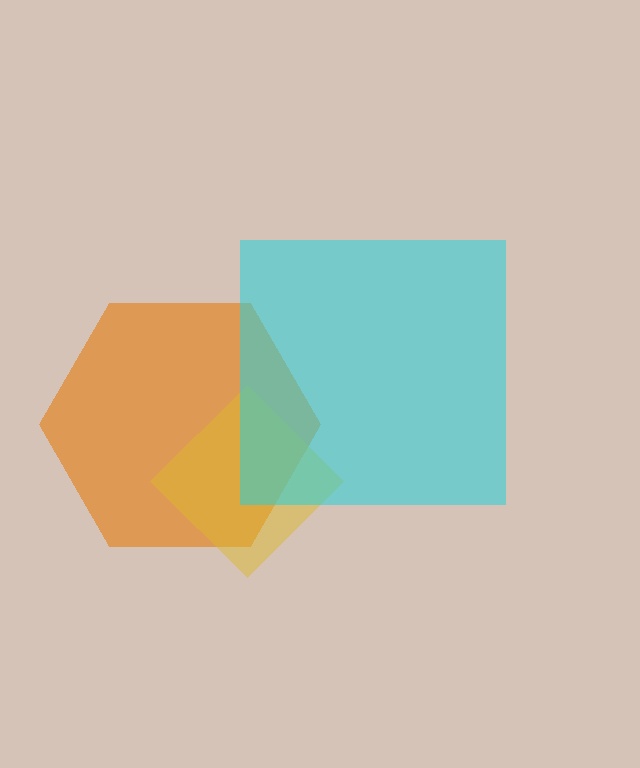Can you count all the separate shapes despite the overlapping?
Yes, there are 3 separate shapes.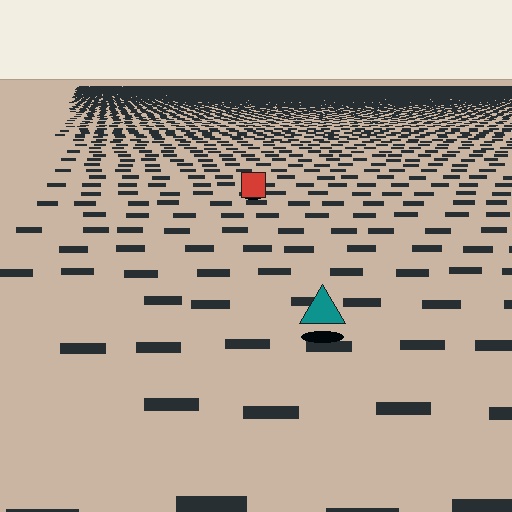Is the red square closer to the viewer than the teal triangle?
No. The teal triangle is closer — you can tell from the texture gradient: the ground texture is coarser near it.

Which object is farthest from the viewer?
The red square is farthest from the viewer. It appears smaller and the ground texture around it is denser.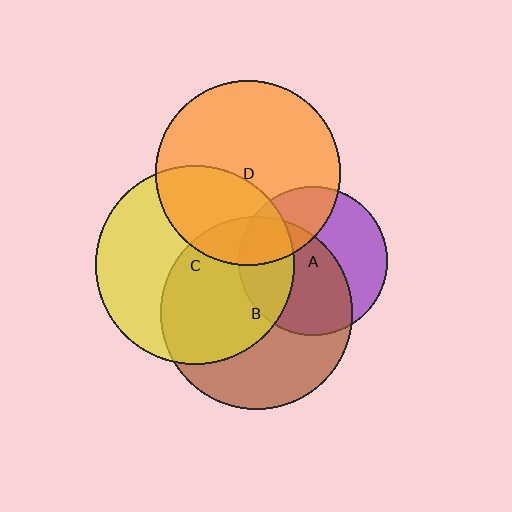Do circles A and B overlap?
Yes.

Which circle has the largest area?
Circle C (yellow).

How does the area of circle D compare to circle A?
Approximately 1.5 times.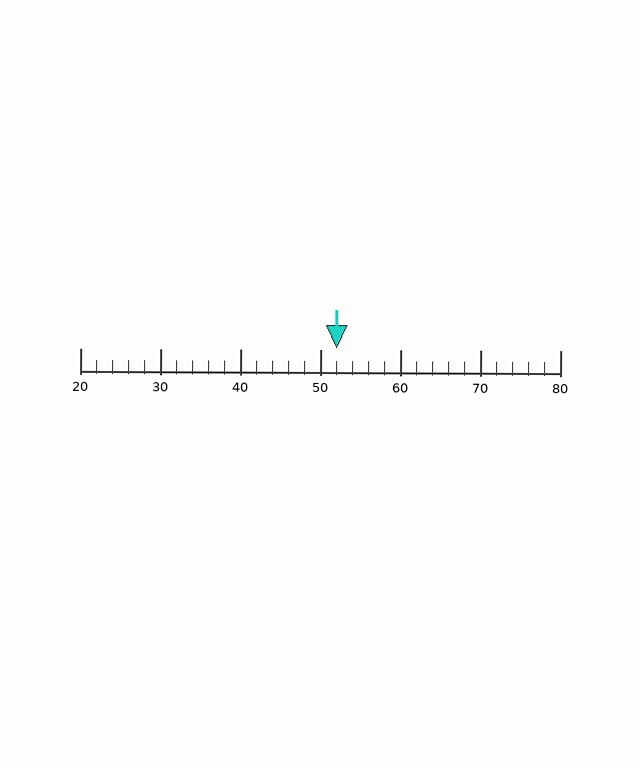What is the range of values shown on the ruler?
The ruler shows values from 20 to 80.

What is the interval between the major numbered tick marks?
The major tick marks are spaced 10 units apart.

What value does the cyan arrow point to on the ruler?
The cyan arrow points to approximately 52.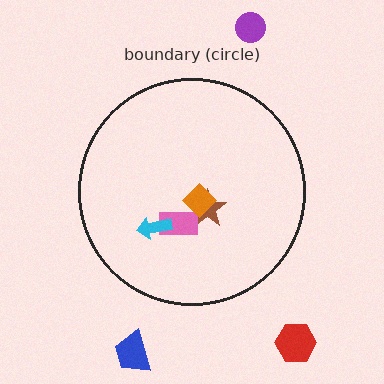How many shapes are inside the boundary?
4 inside, 3 outside.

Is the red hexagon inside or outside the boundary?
Outside.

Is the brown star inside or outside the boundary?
Inside.